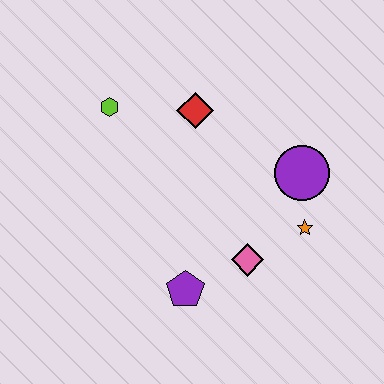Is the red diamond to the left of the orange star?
Yes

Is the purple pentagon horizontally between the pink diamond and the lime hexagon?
Yes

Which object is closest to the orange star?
The purple circle is closest to the orange star.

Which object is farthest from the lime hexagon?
The orange star is farthest from the lime hexagon.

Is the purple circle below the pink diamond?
No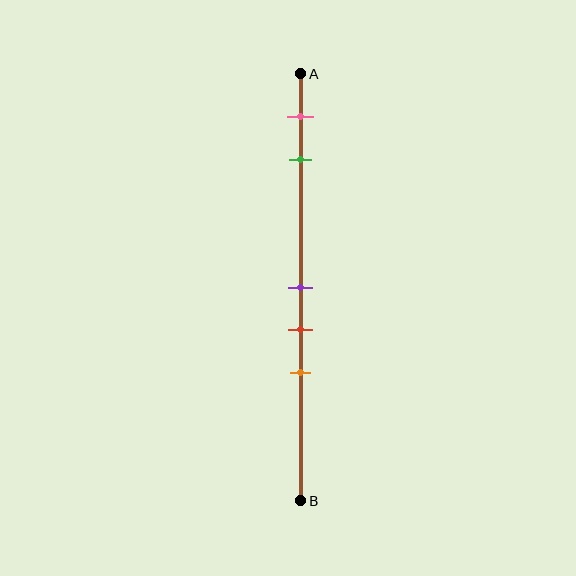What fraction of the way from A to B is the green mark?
The green mark is approximately 20% (0.2) of the way from A to B.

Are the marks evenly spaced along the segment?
No, the marks are not evenly spaced.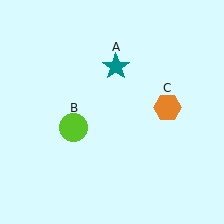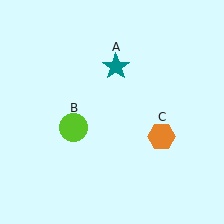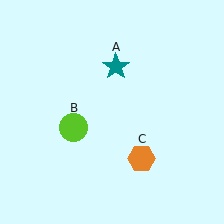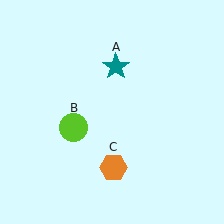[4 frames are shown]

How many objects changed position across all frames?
1 object changed position: orange hexagon (object C).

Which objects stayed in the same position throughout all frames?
Teal star (object A) and lime circle (object B) remained stationary.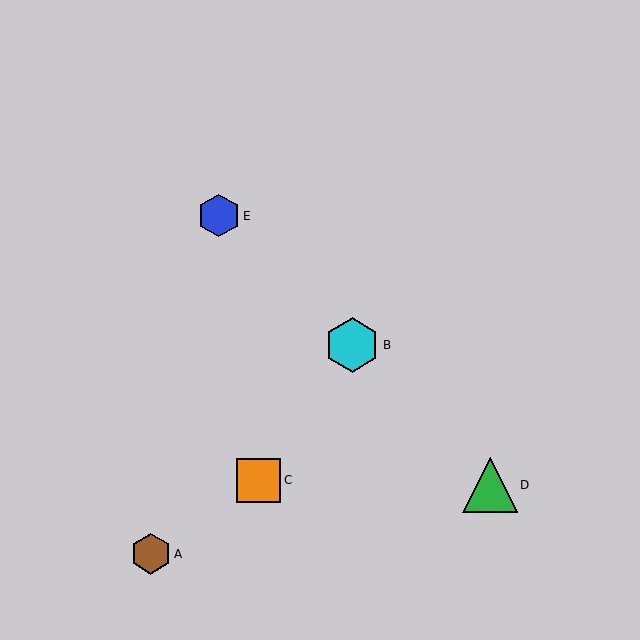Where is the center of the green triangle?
The center of the green triangle is at (490, 485).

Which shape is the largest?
The cyan hexagon (labeled B) is the largest.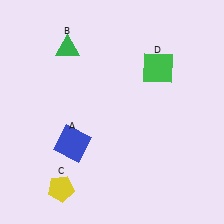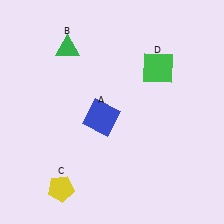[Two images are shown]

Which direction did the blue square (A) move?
The blue square (A) moved right.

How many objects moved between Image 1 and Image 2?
1 object moved between the two images.